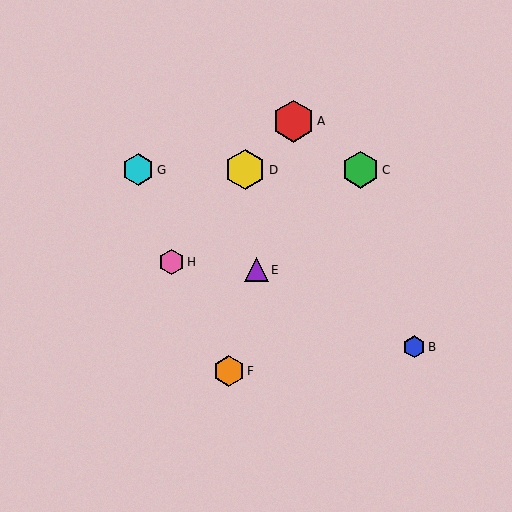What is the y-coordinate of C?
Object C is at y≈170.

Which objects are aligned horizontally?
Objects C, D, G are aligned horizontally.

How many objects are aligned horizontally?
3 objects (C, D, G) are aligned horizontally.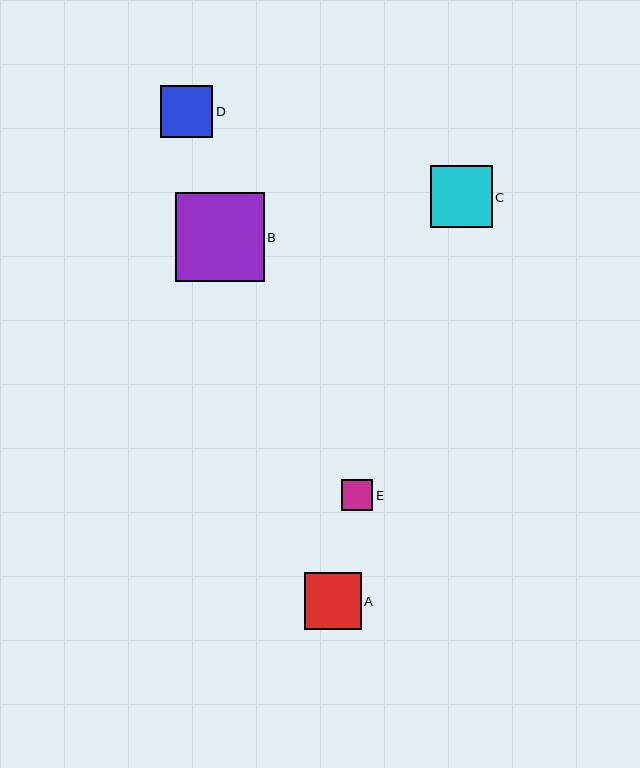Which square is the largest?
Square B is the largest with a size of approximately 89 pixels.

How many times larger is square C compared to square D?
Square C is approximately 1.2 times the size of square D.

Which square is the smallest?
Square E is the smallest with a size of approximately 31 pixels.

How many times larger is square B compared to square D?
Square B is approximately 1.7 times the size of square D.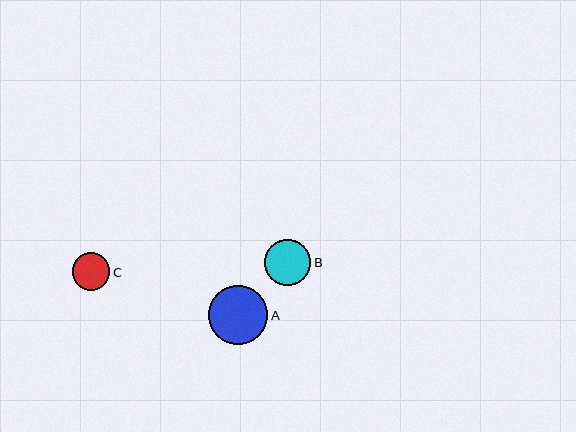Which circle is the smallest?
Circle C is the smallest with a size of approximately 38 pixels.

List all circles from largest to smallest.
From largest to smallest: A, B, C.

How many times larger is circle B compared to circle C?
Circle B is approximately 1.2 times the size of circle C.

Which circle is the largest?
Circle A is the largest with a size of approximately 59 pixels.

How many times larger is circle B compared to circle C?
Circle B is approximately 1.2 times the size of circle C.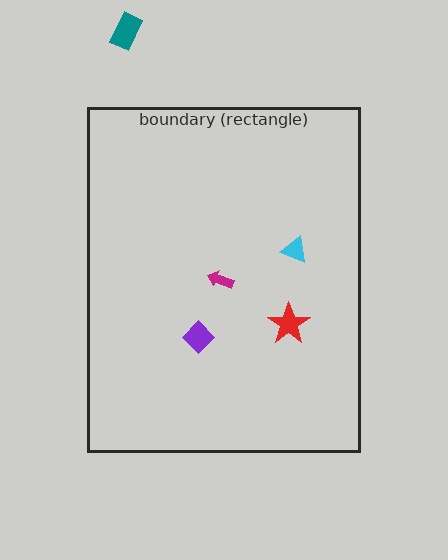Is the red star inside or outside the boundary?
Inside.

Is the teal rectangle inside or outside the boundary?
Outside.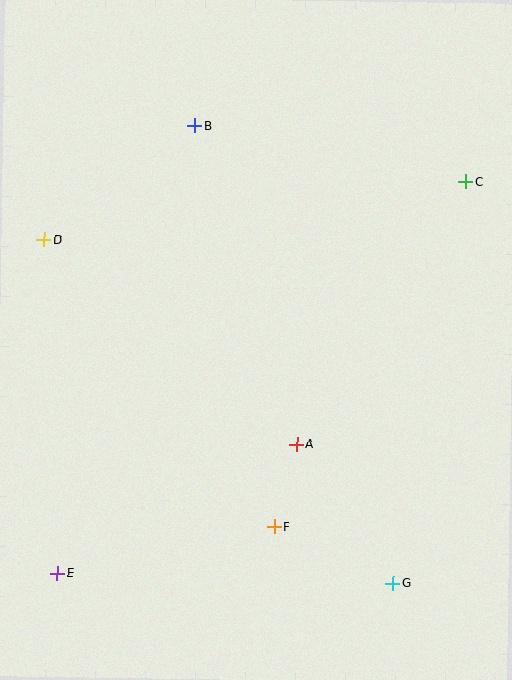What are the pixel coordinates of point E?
Point E is at (57, 573).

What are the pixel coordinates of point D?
Point D is at (44, 240).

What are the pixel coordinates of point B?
Point B is at (195, 126).